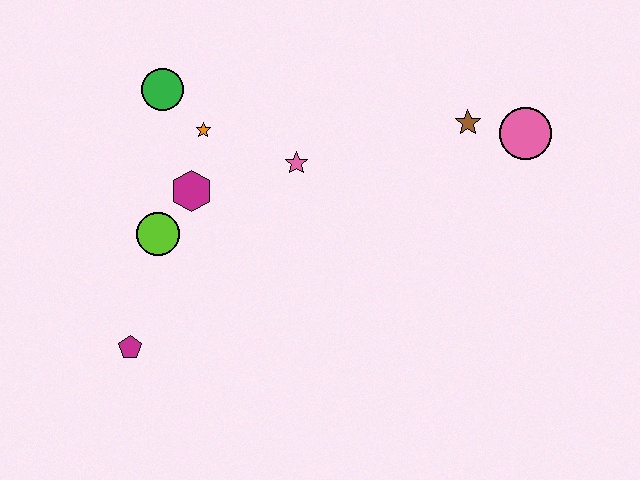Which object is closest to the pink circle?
The brown star is closest to the pink circle.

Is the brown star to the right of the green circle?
Yes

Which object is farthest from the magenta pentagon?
The pink circle is farthest from the magenta pentagon.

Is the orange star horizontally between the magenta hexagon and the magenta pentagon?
No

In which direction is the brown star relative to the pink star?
The brown star is to the right of the pink star.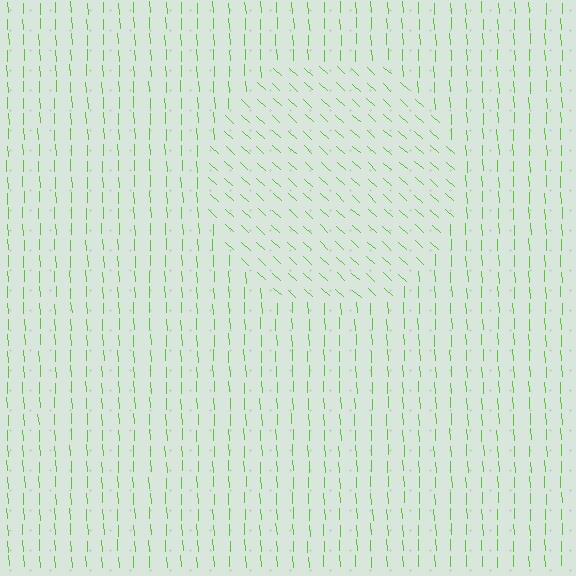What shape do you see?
I see a circle.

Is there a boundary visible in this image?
Yes, there is a texture boundary formed by a change in line orientation.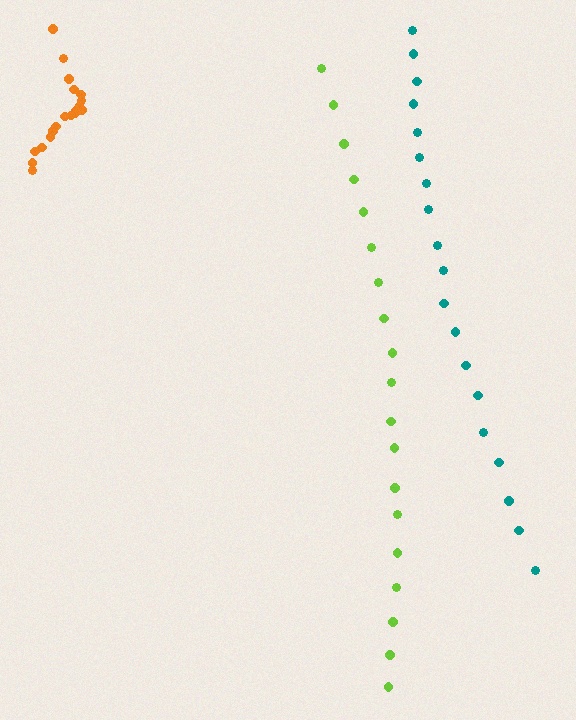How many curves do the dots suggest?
There are 3 distinct paths.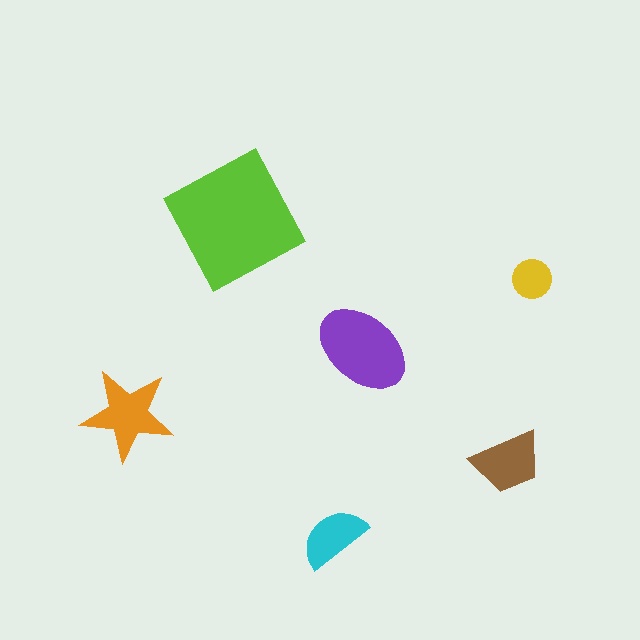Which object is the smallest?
The yellow circle.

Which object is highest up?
The lime square is topmost.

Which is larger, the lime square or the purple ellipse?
The lime square.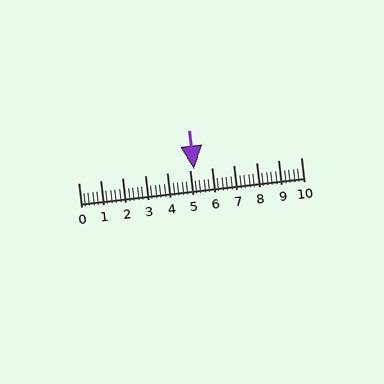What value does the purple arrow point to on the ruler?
The purple arrow points to approximately 5.2.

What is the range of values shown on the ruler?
The ruler shows values from 0 to 10.